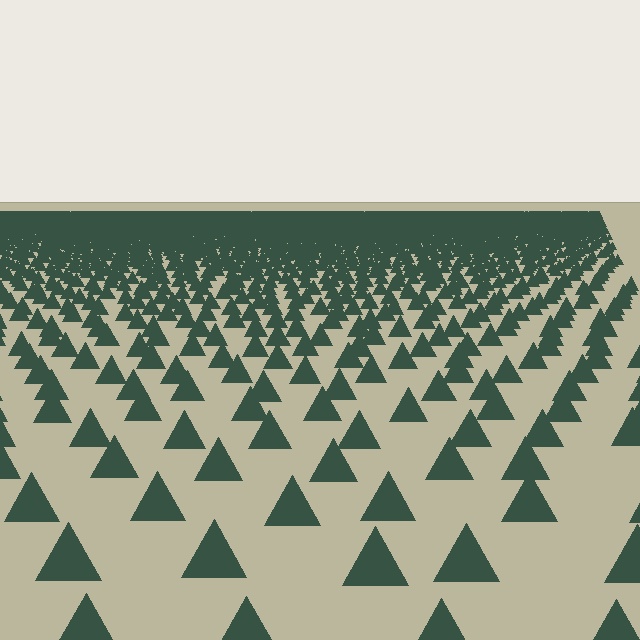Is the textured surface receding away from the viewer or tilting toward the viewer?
The surface is receding away from the viewer. Texture elements get smaller and denser toward the top.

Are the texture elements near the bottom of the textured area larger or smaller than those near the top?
Larger. Near the bottom, elements are closer to the viewer and appear at a bigger on-screen size.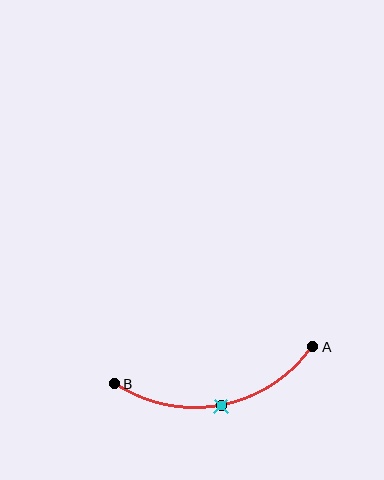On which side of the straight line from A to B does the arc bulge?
The arc bulges below the straight line connecting A and B.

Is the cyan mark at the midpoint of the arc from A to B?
Yes. The cyan mark lies on the arc at equal arc-length from both A and B — it is the arc midpoint.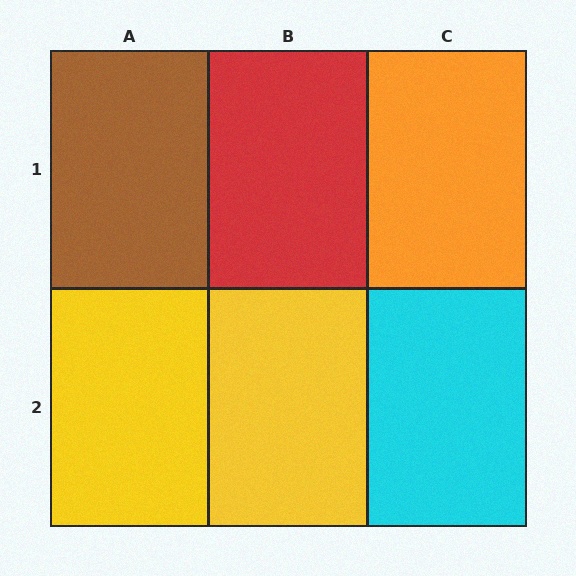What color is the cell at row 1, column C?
Orange.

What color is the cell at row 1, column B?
Red.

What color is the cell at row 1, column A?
Brown.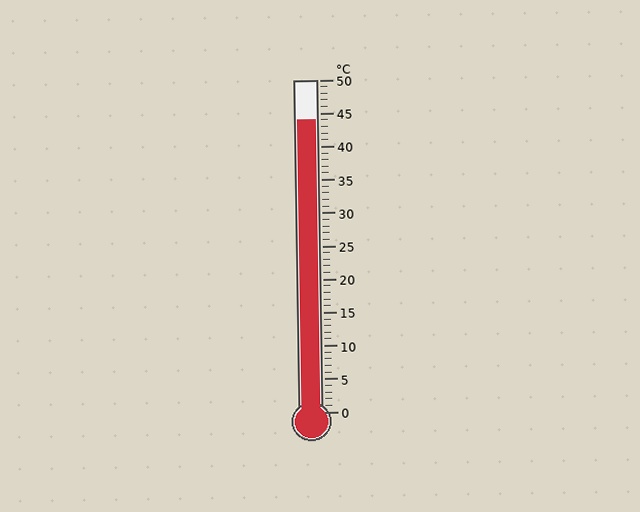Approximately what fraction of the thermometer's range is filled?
The thermometer is filled to approximately 90% of its range.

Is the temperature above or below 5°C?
The temperature is above 5°C.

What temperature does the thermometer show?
The thermometer shows approximately 44°C.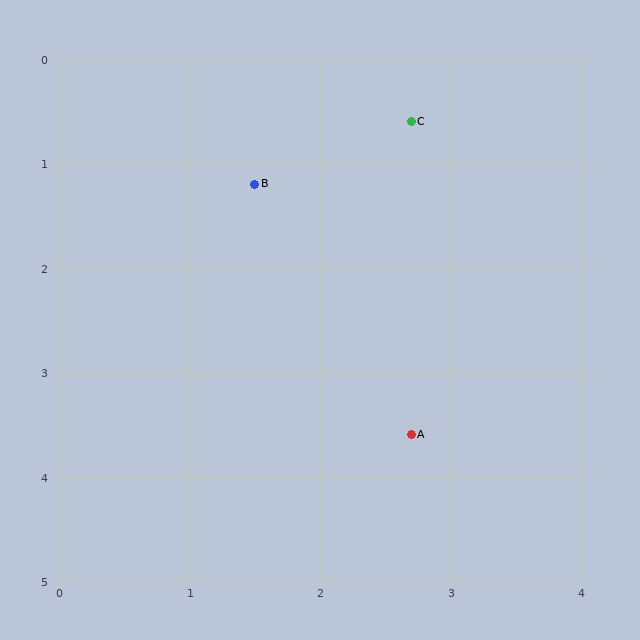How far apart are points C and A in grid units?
Points C and A are about 3.0 grid units apart.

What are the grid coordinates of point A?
Point A is at approximately (2.7, 3.6).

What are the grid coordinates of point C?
Point C is at approximately (2.7, 0.6).